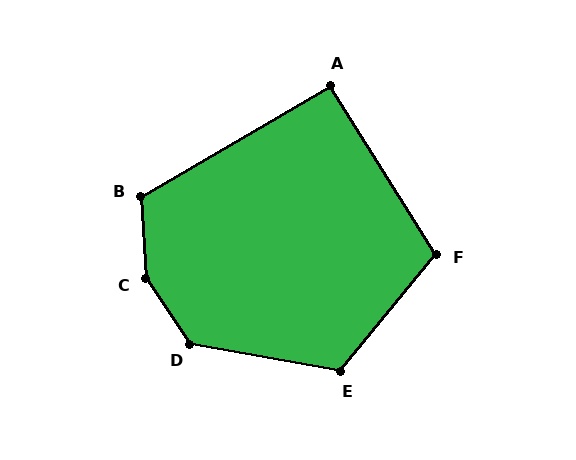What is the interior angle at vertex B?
Approximately 117 degrees (obtuse).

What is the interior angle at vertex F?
Approximately 108 degrees (obtuse).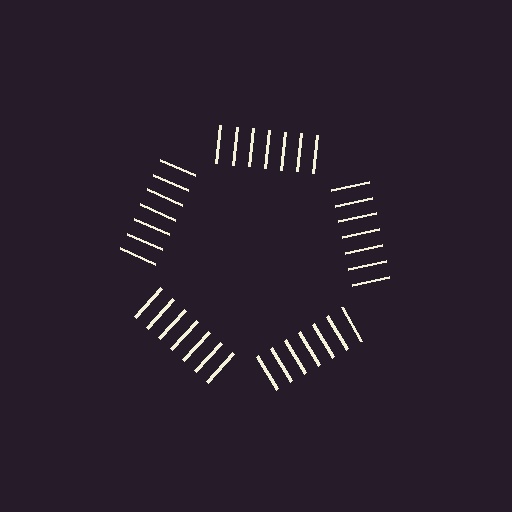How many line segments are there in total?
35 — 7 along each of the 5 edges.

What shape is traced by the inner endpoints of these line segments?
An illusory pentagon — the line segments terminate on its edges but no continuous stroke is drawn.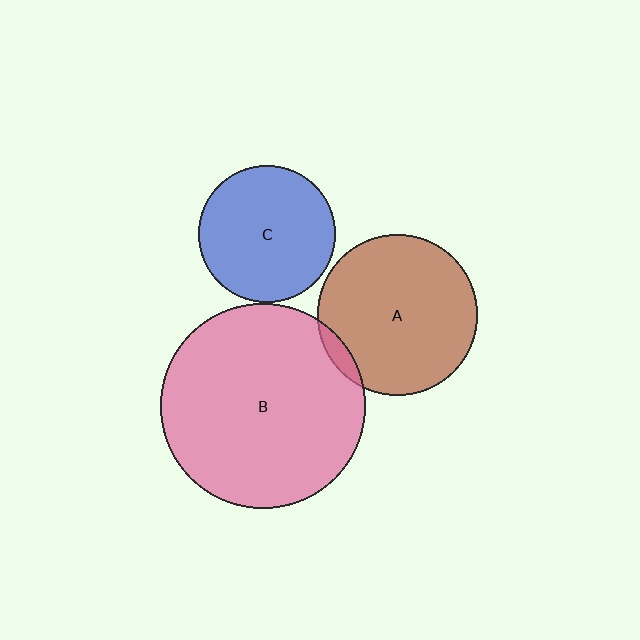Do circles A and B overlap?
Yes.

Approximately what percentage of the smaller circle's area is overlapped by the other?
Approximately 5%.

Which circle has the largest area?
Circle B (pink).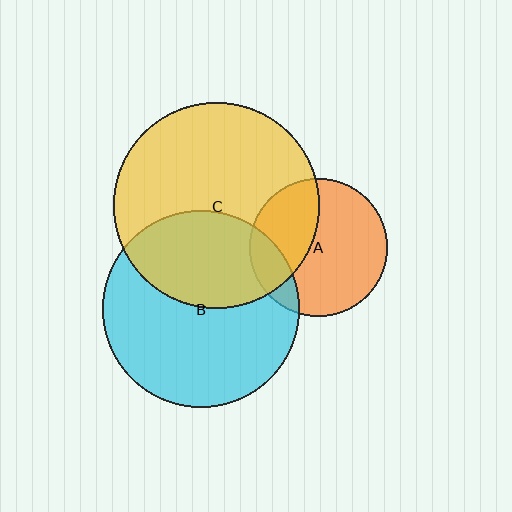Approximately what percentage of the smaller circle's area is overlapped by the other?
Approximately 40%.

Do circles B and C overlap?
Yes.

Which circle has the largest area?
Circle C (yellow).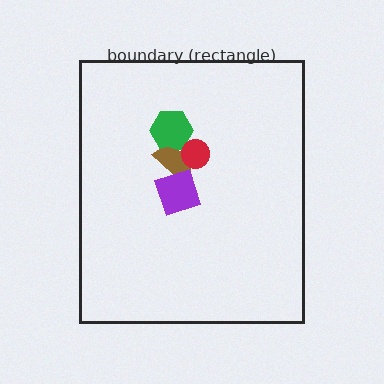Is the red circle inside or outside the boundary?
Inside.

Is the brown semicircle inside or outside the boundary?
Inside.